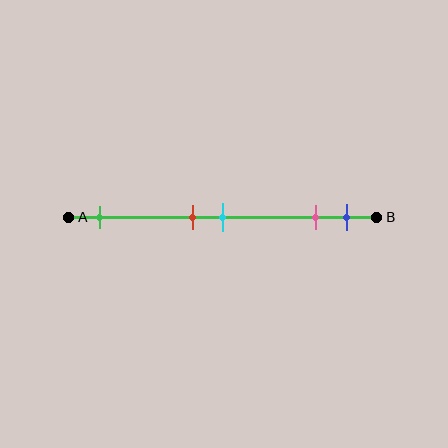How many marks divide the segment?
There are 5 marks dividing the segment.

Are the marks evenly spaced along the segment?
No, the marks are not evenly spaced.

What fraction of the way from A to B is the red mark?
The red mark is approximately 40% (0.4) of the way from A to B.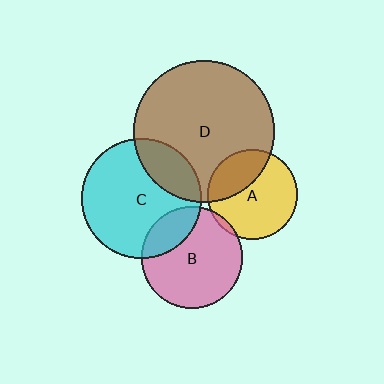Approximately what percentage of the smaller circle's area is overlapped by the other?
Approximately 30%.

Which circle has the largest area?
Circle D (brown).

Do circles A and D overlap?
Yes.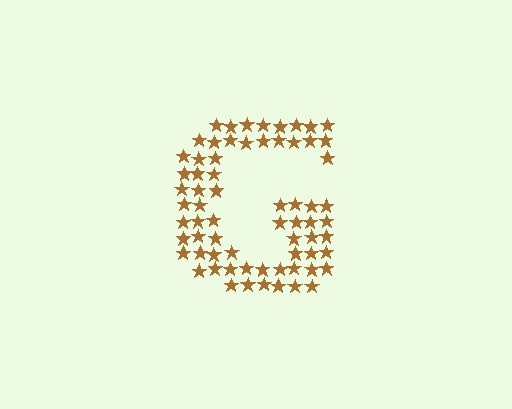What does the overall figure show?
The overall figure shows the letter G.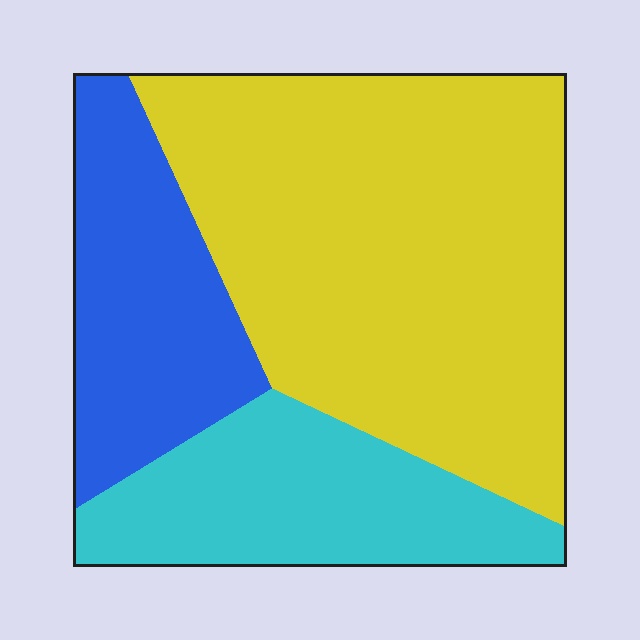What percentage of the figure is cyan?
Cyan takes up less than a quarter of the figure.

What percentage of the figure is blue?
Blue takes up about one fifth (1/5) of the figure.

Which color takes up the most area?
Yellow, at roughly 55%.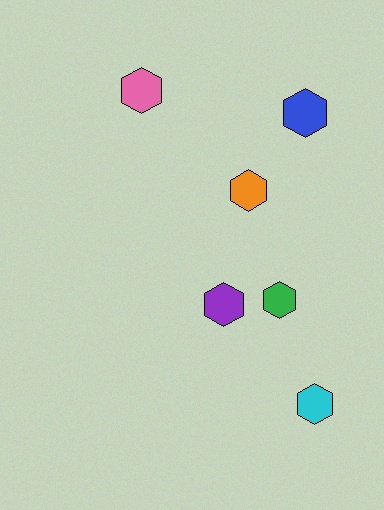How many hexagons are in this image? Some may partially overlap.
There are 6 hexagons.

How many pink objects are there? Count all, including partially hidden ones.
There is 1 pink object.